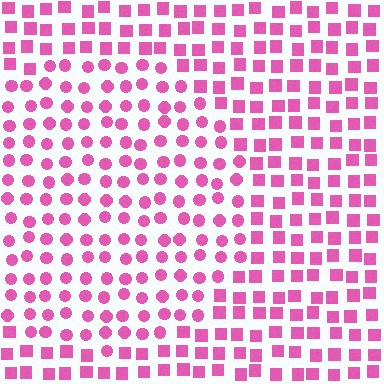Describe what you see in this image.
The image is filled with small pink elements arranged in a uniform grid. A circle-shaped region contains circles, while the surrounding area contains squares. The boundary is defined purely by the change in element shape.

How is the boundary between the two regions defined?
The boundary is defined by a change in element shape: circles inside vs. squares outside. All elements share the same color and spacing.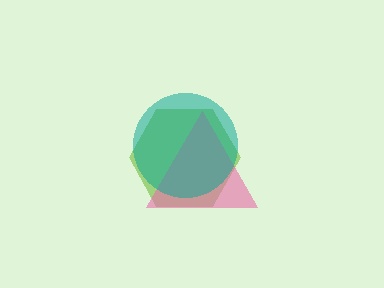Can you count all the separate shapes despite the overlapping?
Yes, there are 3 separate shapes.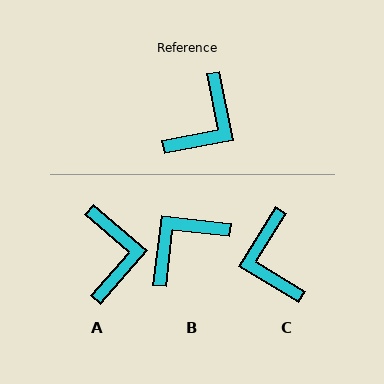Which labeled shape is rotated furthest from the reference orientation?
B, about 162 degrees away.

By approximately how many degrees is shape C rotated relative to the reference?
Approximately 133 degrees clockwise.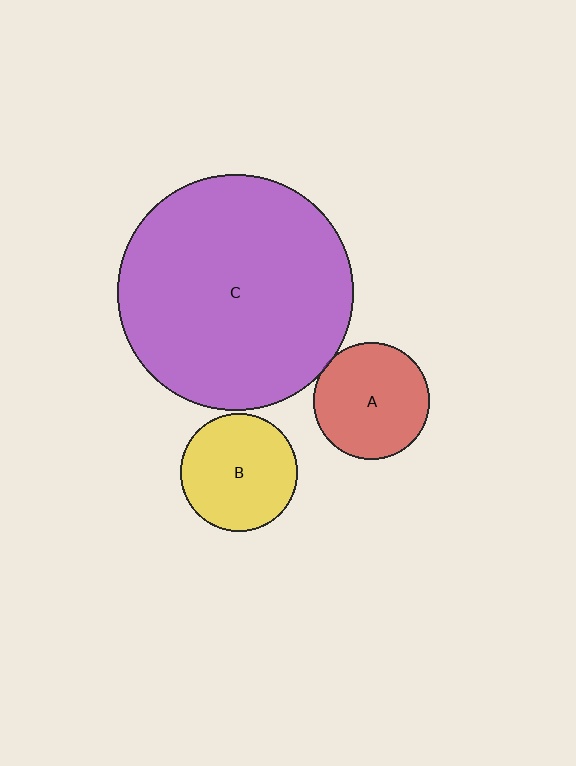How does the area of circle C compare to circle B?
Approximately 4.0 times.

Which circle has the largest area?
Circle C (purple).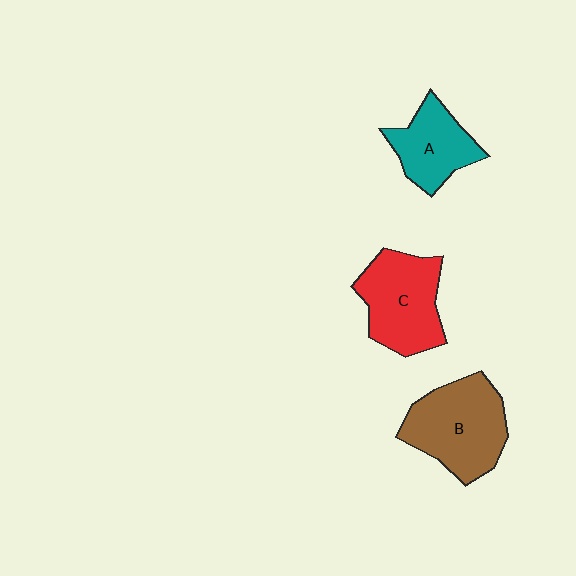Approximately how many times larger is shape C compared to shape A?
Approximately 1.4 times.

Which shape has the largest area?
Shape B (brown).